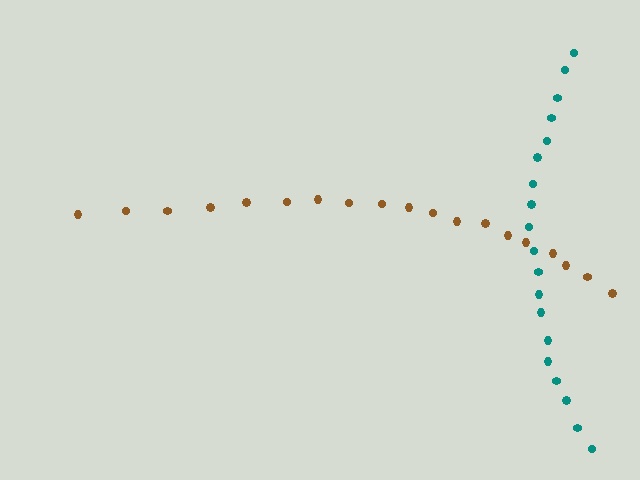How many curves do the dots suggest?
There are 2 distinct paths.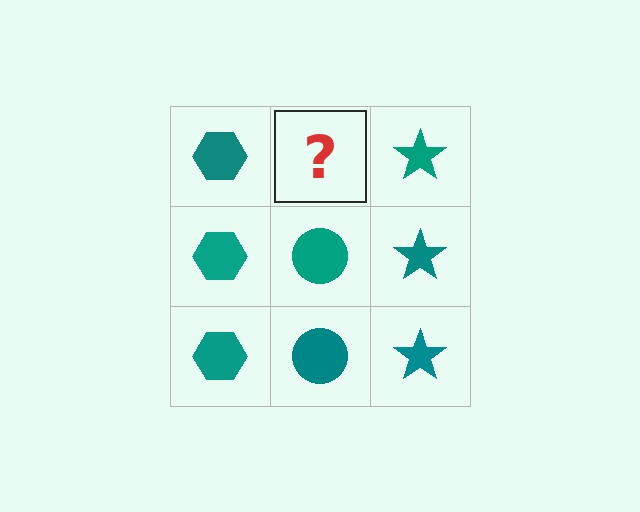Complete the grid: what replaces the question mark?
The question mark should be replaced with a teal circle.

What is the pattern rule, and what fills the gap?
The rule is that each column has a consistent shape. The gap should be filled with a teal circle.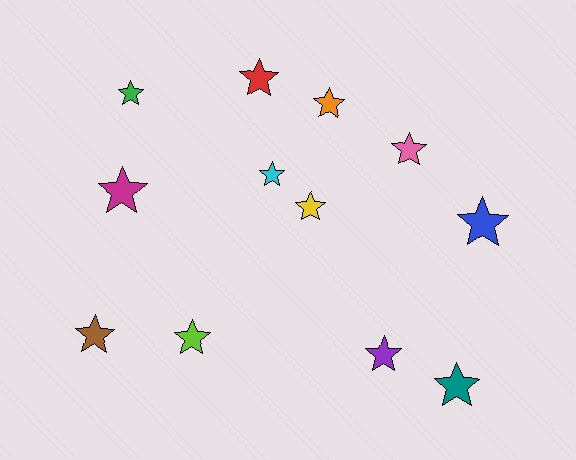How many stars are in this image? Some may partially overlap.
There are 12 stars.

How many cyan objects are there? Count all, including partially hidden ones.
There is 1 cyan object.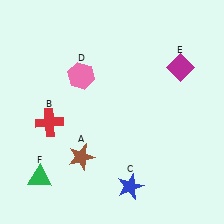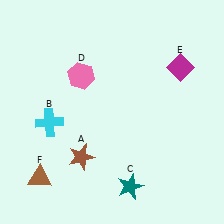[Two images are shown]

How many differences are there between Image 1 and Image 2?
There are 3 differences between the two images.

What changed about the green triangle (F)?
In Image 1, F is green. In Image 2, it changed to brown.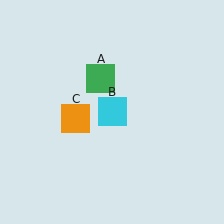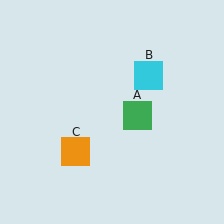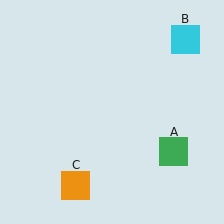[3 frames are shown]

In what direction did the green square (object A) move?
The green square (object A) moved down and to the right.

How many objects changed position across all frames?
3 objects changed position: green square (object A), cyan square (object B), orange square (object C).